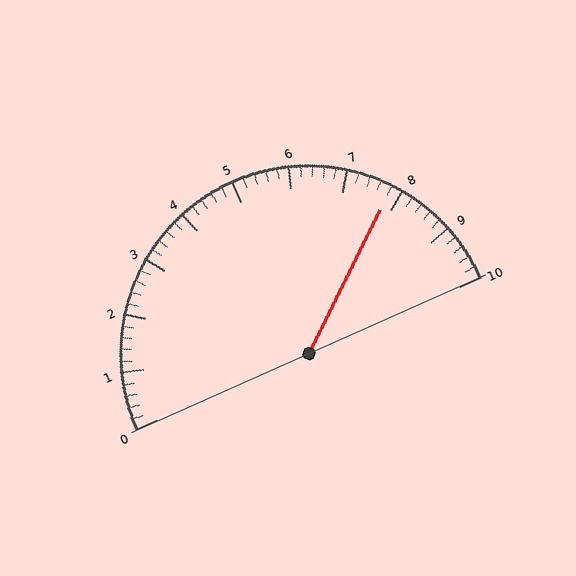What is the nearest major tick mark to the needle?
The nearest major tick mark is 8.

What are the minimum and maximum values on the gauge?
The gauge ranges from 0 to 10.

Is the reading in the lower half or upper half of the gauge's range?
The reading is in the upper half of the range (0 to 10).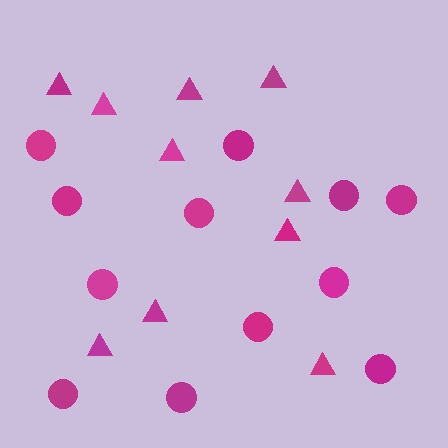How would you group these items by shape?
There are 2 groups: one group of triangles (10) and one group of circles (12).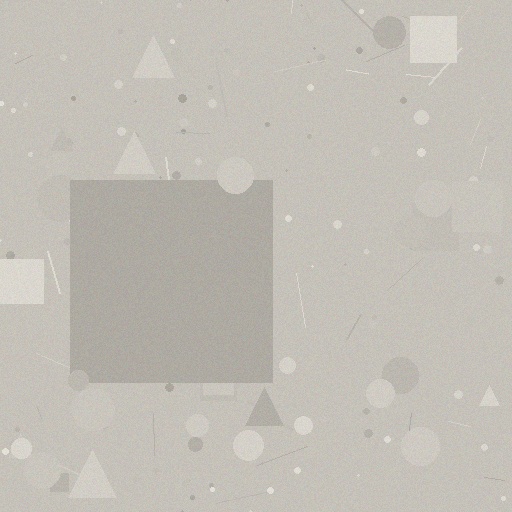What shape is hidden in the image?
A square is hidden in the image.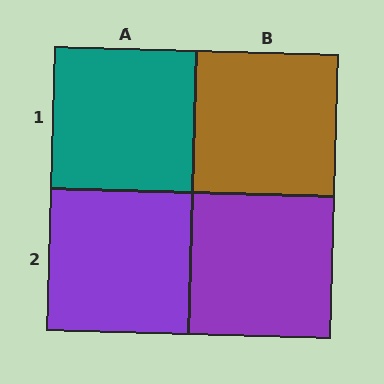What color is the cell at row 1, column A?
Teal.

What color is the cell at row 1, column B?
Brown.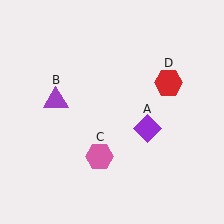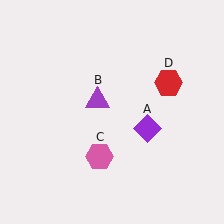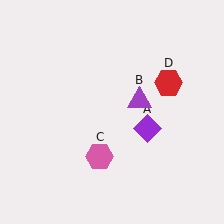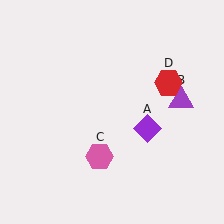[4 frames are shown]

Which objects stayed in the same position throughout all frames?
Purple diamond (object A) and pink hexagon (object C) and red hexagon (object D) remained stationary.